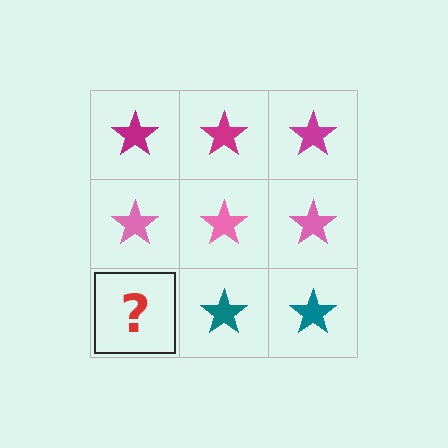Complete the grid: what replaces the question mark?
The question mark should be replaced with a teal star.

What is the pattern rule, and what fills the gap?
The rule is that each row has a consistent color. The gap should be filled with a teal star.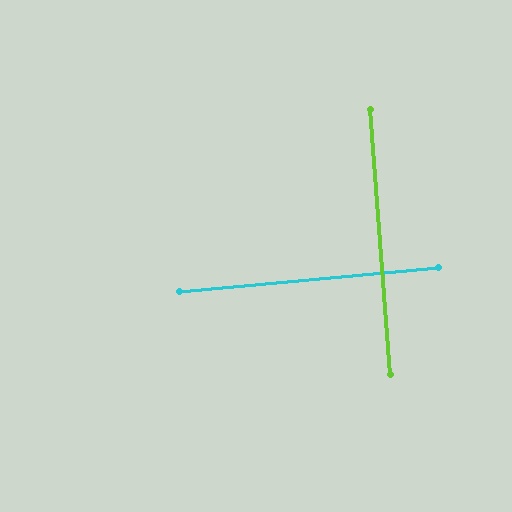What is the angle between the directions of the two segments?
Approximately 89 degrees.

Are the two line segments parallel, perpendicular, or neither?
Perpendicular — they meet at approximately 89°.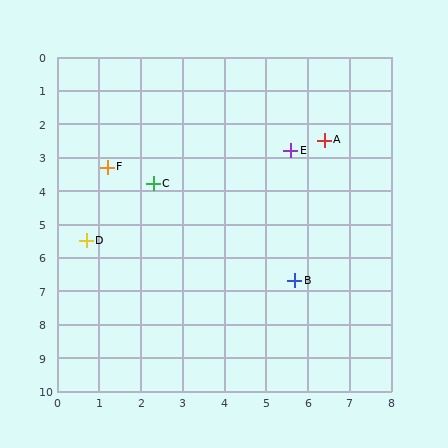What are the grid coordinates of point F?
Point F is at approximately (1.2, 3.3).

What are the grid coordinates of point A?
Point A is at approximately (6.4, 2.5).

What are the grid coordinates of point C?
Point C is at approximately (2.3, 3.8).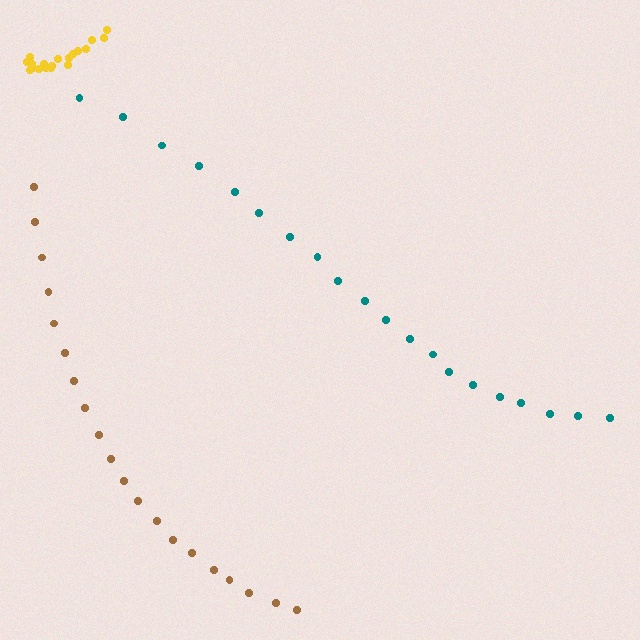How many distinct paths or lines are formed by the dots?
There are 3 distinct paths.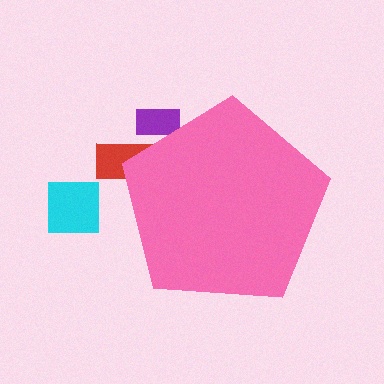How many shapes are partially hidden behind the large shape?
2 shapes are partially hidden.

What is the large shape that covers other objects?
A pink pentagon.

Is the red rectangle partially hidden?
Yes, the red rectangle is partially hidden behind the pink pentagon.